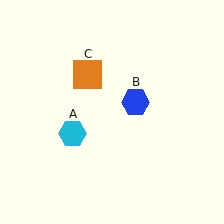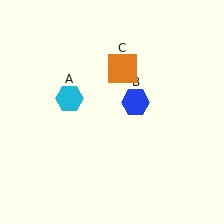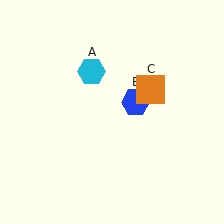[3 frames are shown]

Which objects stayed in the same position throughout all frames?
Blue hexagon (object B) remained stationary.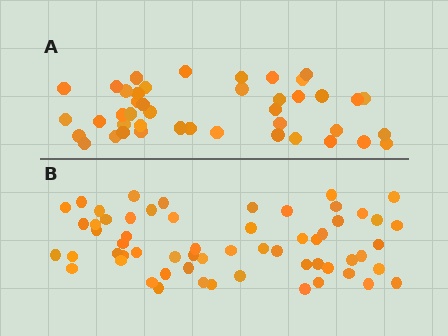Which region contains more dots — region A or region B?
Region B (the bottom region) has more dots.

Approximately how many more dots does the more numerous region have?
Region B has approximately 15 more dots than region A.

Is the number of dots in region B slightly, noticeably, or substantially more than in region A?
Region B has noticeably more, but not dramatically so. The ratio is roughly 1.4 to 1.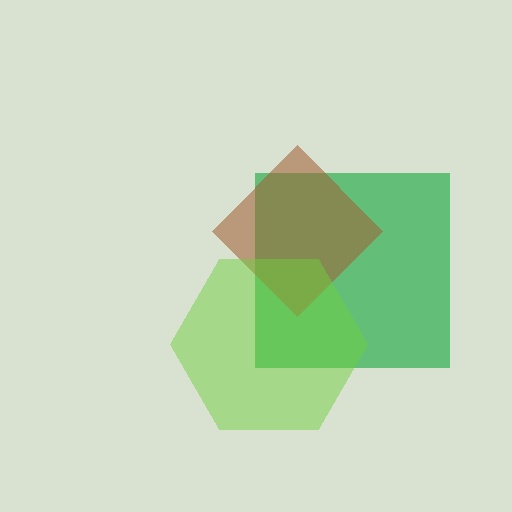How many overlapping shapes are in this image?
There are 3 overlapping shapes in the image.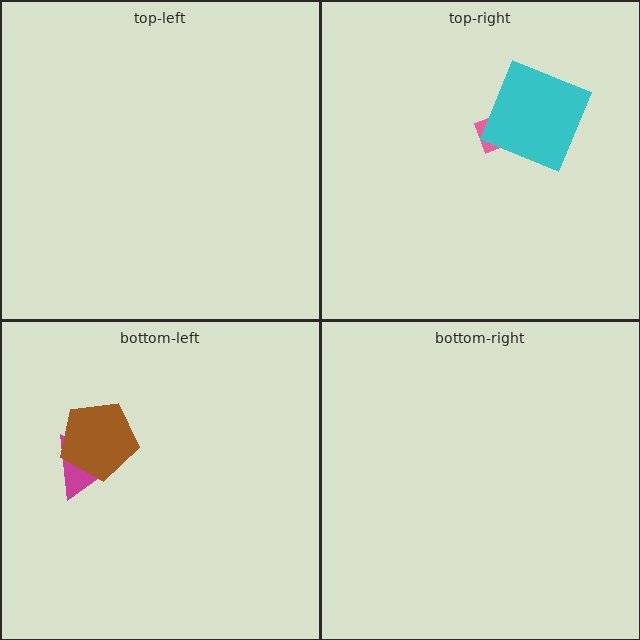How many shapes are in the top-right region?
2.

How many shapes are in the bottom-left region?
2.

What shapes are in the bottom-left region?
The magenta triangle, the brown pentagon.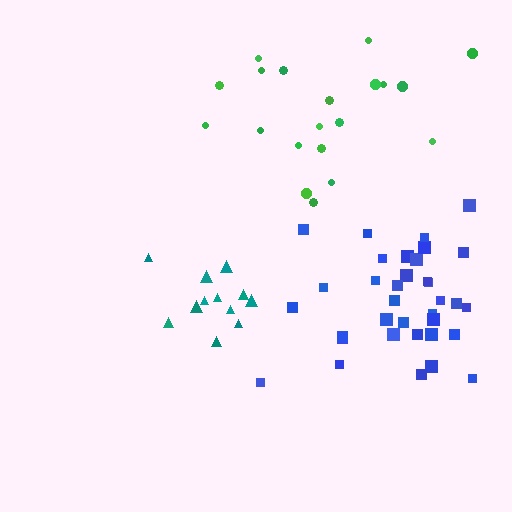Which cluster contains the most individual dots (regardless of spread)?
Blue (35).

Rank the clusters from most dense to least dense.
blue, teal, green.